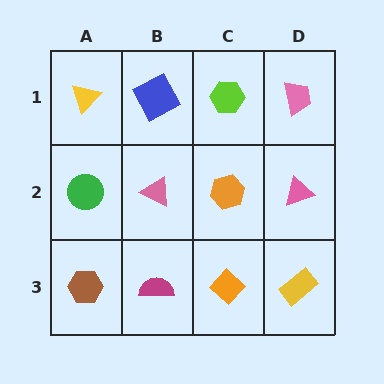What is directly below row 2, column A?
A brown hexagon.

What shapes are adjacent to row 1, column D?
A pink triangle (row 2, column D), a lime hexagon (row 1, column C).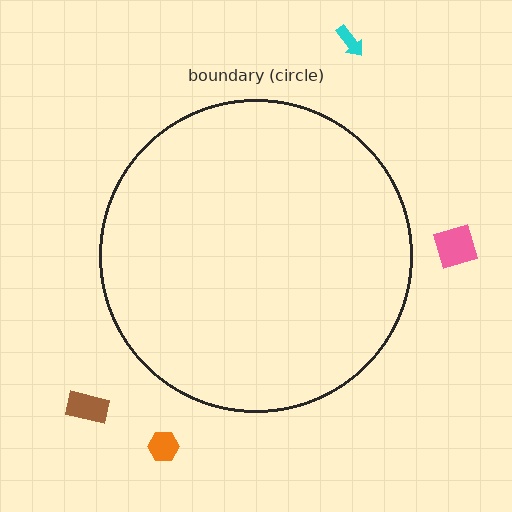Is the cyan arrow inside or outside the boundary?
Outside.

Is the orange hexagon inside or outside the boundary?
Outside.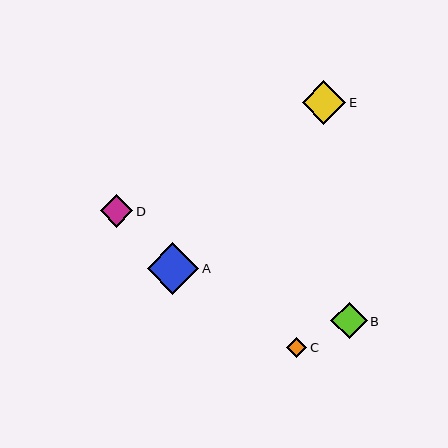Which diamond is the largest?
Diamond A is the largest with a size of approximately 52 pixels.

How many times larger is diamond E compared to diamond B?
Diamond E is approximately 1.2 times the size of diamond B.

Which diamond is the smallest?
Diamond C is the smallest with a size of approximately 20 pixels.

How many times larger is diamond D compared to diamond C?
Diamond D is approximately 1.6 times the size of diamond C.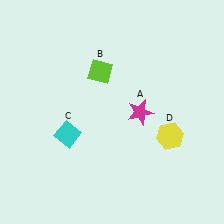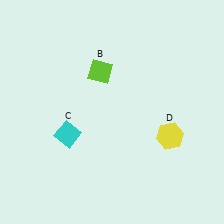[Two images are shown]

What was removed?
The magenta star (A) was removed in Image 2.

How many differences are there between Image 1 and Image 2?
There is 1 difference between the two images.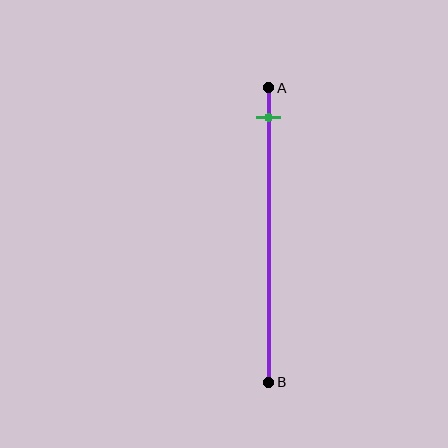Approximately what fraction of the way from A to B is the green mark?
The green mark is approximately 10% of the way from A to B.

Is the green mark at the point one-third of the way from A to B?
No, the mark is at about 10% from A, not at the 33% one-third point.